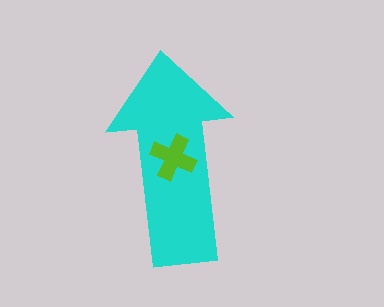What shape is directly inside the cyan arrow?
The lime cross.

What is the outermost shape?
The cyan arrow.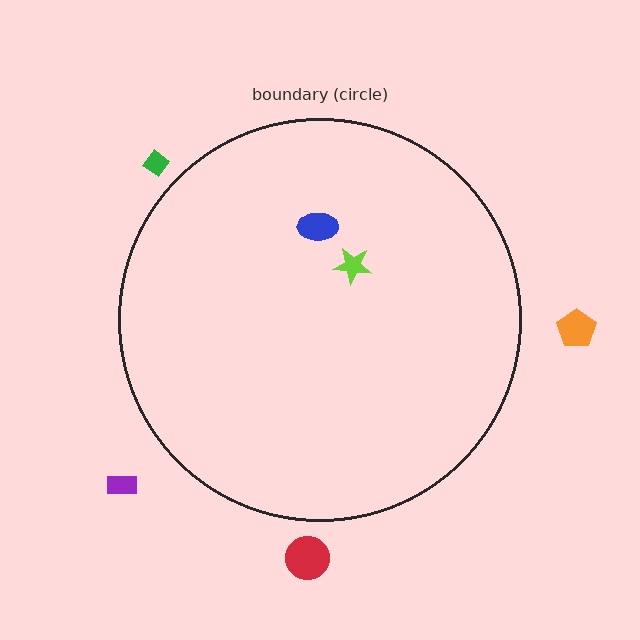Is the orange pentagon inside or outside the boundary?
Outside.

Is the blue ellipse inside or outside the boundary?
Inside.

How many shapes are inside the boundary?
2 inside, 4 outside.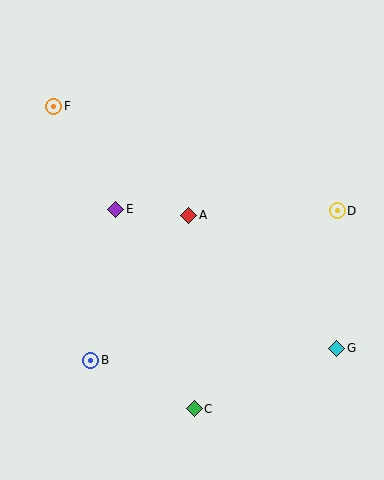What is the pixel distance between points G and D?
The distance between G and D is 137 pixels.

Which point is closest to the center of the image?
Point A at (189, 215) is closest to the center.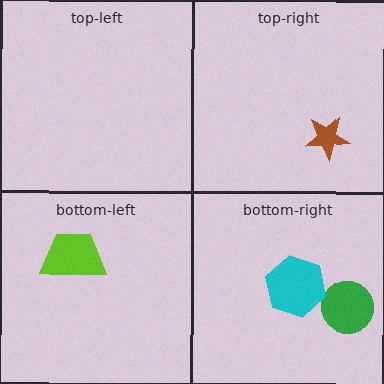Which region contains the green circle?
The bottom-right region.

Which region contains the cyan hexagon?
The bottom-right region.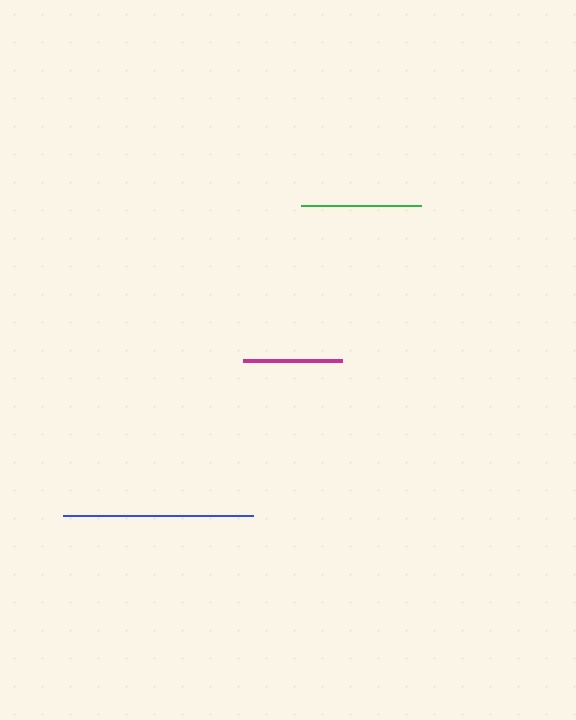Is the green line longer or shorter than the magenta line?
The green line is longer than the magenta line.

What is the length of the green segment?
The green segment is approximately 119 pixels long.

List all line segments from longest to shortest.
From longest to shortest: blue, green, magenta.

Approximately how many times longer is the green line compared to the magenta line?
The green line is approximately 1.2 times the length of the magenta line.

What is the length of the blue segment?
The blue segment is approximately 190 pixels long.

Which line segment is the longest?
The blue line is the longest at approximately 190 pixels.